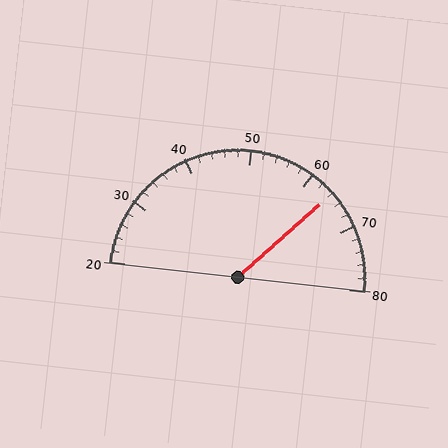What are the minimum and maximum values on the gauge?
The gauge ranges from 20 to 80.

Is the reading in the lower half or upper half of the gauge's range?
The reading is in the upper half of the range (20 to 80).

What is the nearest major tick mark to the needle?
The nearest major tick mark is 60.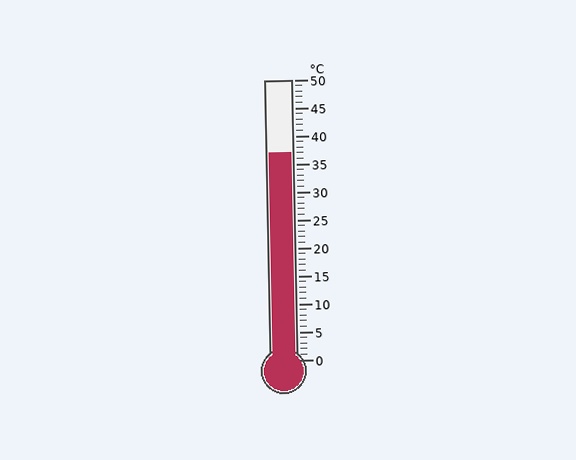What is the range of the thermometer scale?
The thermometer scale ranges from 0°C to 50°C.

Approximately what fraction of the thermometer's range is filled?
The thermometer is filled to approximately 75% of its range.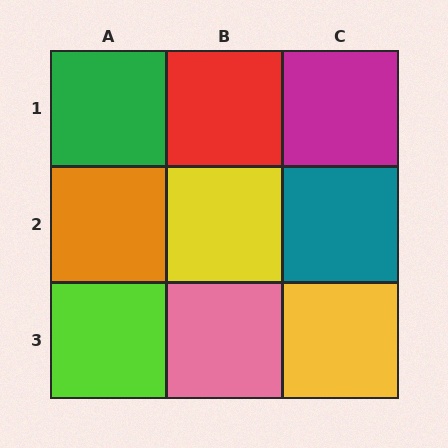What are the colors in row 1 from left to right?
Green, red, magenta.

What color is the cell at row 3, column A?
Lime.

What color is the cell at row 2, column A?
Orange.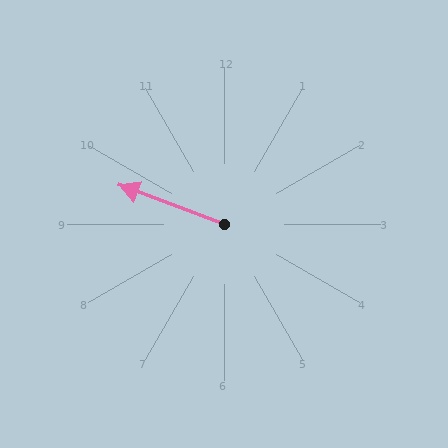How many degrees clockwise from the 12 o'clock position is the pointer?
Approximately 290 degrees.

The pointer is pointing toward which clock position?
Roughly 10 o'clock.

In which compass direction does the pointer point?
West.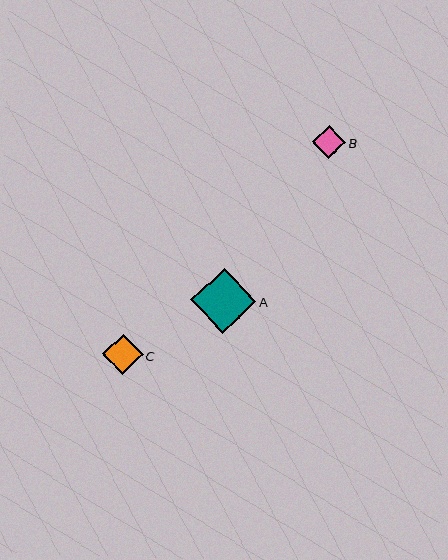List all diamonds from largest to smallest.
From largest to smallest: A, C, B.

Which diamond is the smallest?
Diamond B is the smallest with a size of approximately 33 pixels.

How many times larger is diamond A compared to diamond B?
Diamond A is approximately 2.0 times the size of diamond B.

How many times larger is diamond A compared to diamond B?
Diamond A is approximately 2.0 times the size of diamond B.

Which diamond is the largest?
Diamond A is the largest with a size of approximately 65 pixels.